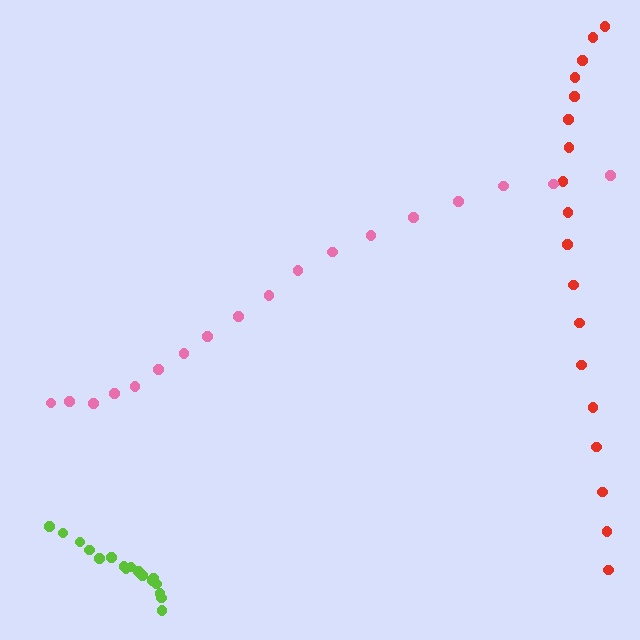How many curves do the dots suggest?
There are 3 distinct paths.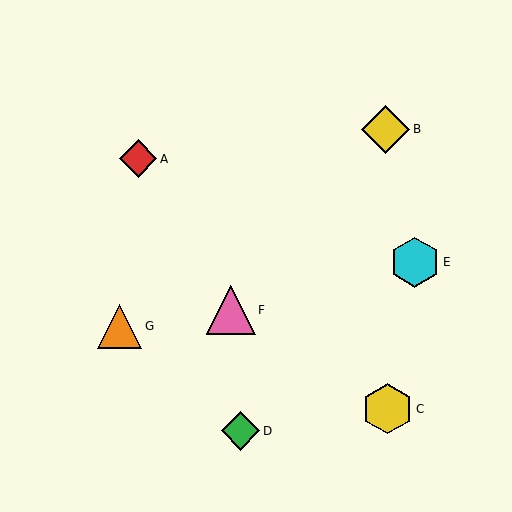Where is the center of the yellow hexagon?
The center of the yellow hexagon is at (387, 409).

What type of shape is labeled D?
Shape D is a green diamond.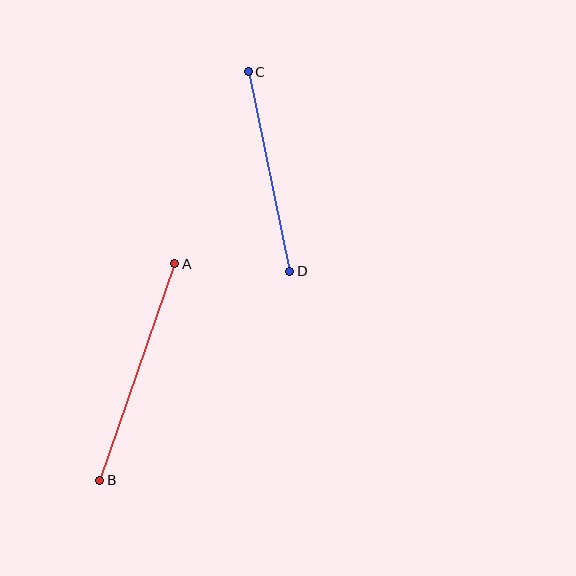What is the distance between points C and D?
The distance is approximately 204 pixels.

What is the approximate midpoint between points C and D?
The midpoint is at approximately (269, 172) pixels.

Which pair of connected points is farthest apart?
Points A and B are farthest apart.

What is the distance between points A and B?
The distance is approximately 229 pixels.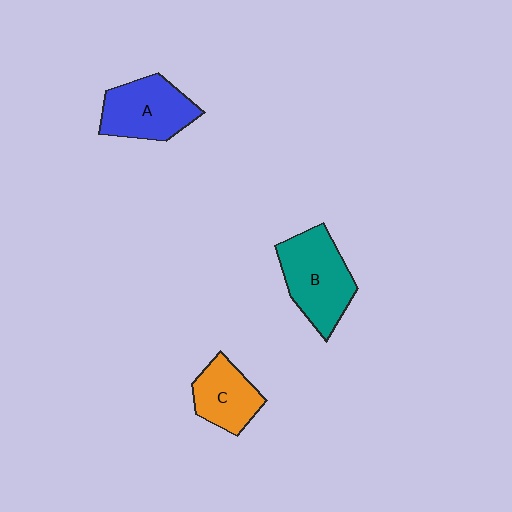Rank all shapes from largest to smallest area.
From largest to smallest: B (teal), A (blue), C (orange).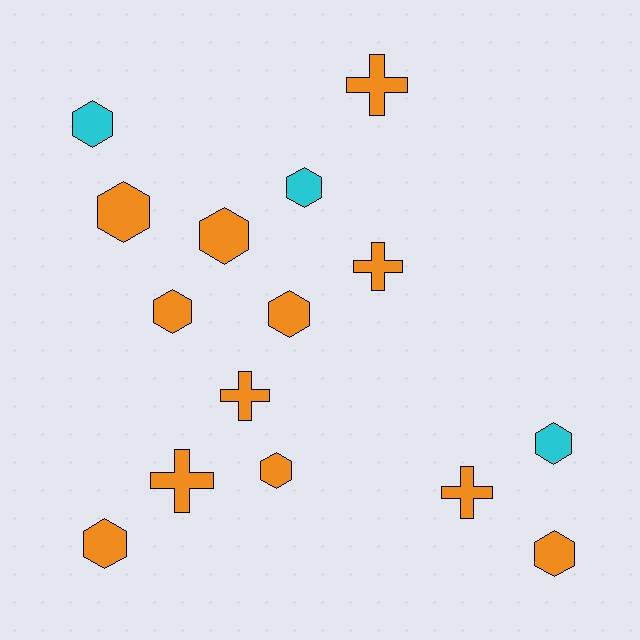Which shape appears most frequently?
Hexagon, with 10 objects.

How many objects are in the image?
There are 15 objects.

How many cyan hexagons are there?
There are 3 cyan hexagons.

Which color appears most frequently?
Orange, with 12 objects.